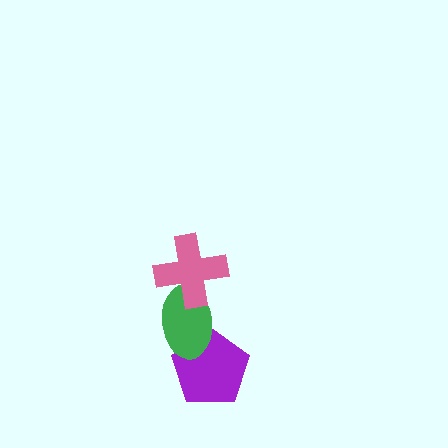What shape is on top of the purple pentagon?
The green ellipse is on top of the purple pentagon.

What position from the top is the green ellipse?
The green ellipse is 2nd from the top.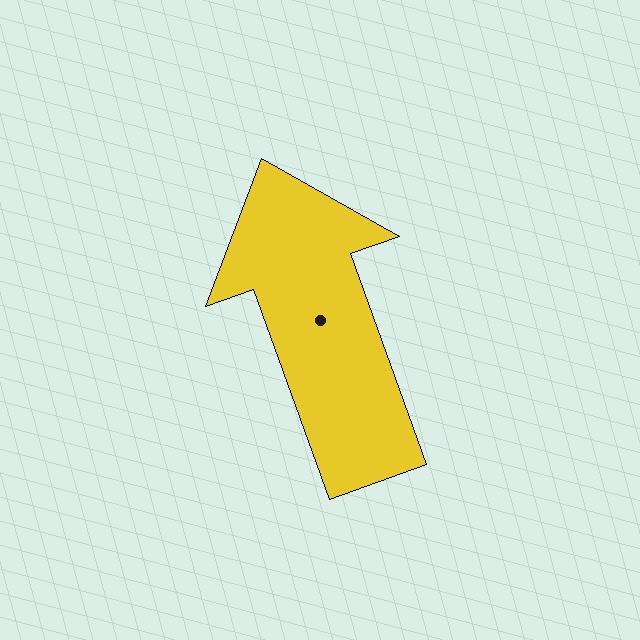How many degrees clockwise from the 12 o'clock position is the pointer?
Approximately 340 degrees.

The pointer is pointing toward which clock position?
Roughly 11 o'clock.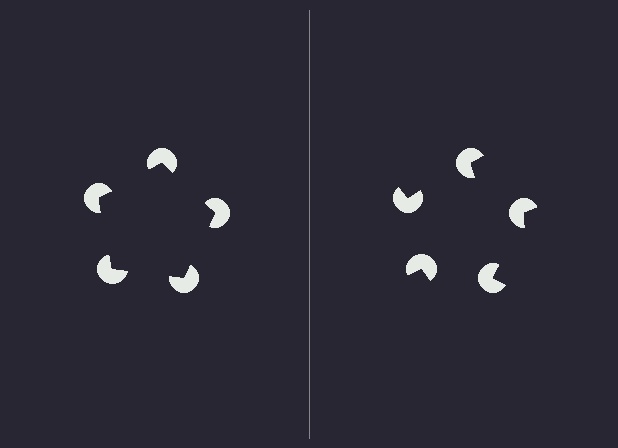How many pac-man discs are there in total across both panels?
10 — 5 on each side.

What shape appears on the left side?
An illusory pentagon.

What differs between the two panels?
The pac-man discs are positioned identically on both sides; only the wedge orientations differ. On the left they align to a pentagon; on the right they are misaligned.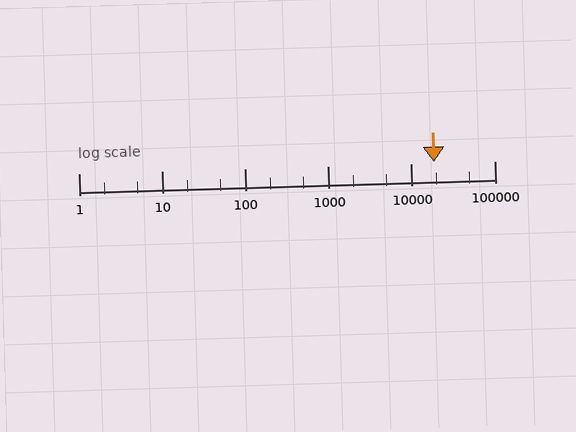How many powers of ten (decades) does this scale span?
The scale spans 5 decades, from 1 to 100000.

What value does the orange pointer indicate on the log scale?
The pointer indicates approximately 19000.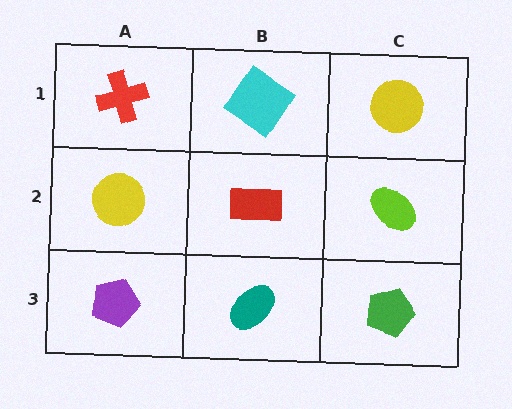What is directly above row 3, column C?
A lime ellipse.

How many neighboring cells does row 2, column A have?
3.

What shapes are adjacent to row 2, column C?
A yellow circle (row 1, column C), a green pentagon (row 3, column C), a red rectangle (row 2, column B).